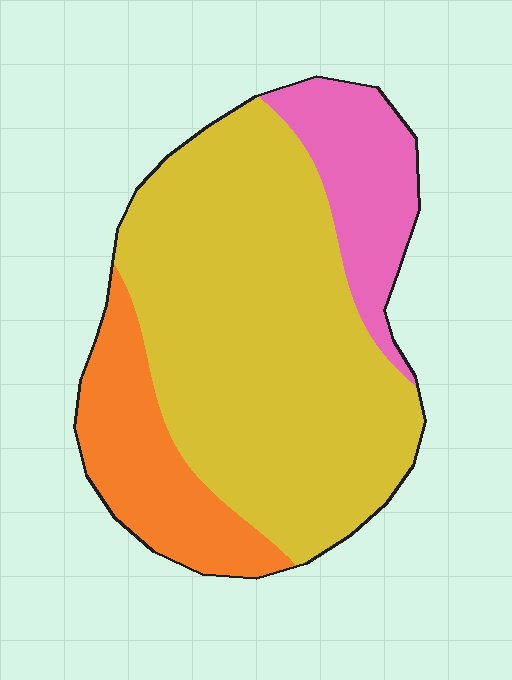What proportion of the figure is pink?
Pink covers about 15% of the figure.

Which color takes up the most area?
Yellow, at roughly 65%.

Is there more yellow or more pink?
Yellow.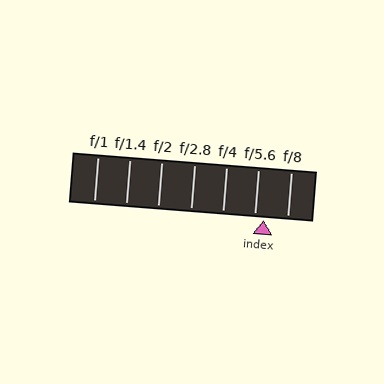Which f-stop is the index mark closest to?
The index mark is closest to f/5.6.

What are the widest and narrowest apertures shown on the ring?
The widest aperture shown is f/1 and the narrowest is f/8.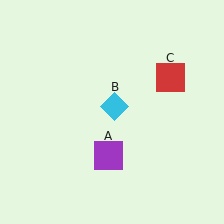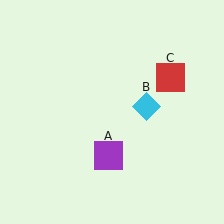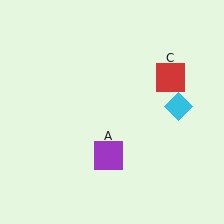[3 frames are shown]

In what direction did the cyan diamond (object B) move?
The cyan diamond (object B) moved right.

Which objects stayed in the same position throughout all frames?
Purple square (object A) and red square (object C) remained stationary.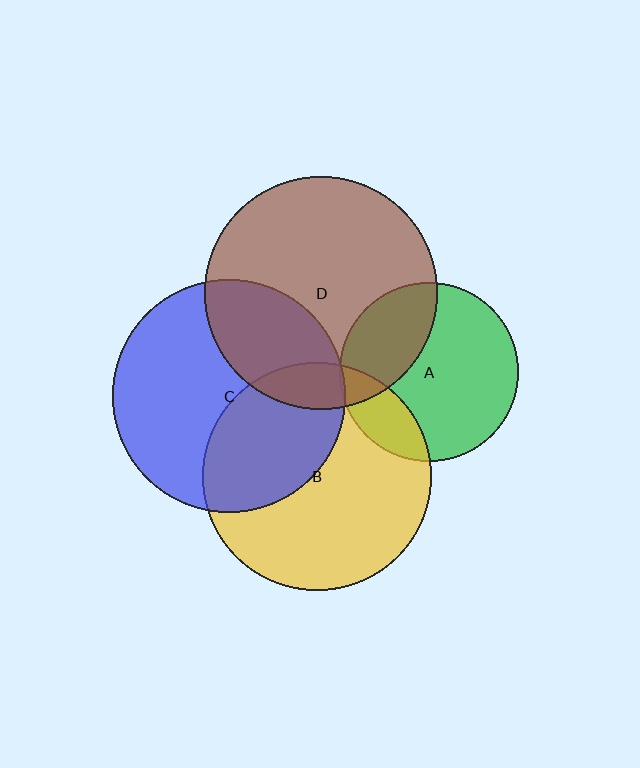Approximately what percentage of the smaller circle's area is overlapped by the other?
Approximately 10%.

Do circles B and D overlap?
Yes.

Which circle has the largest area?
Circle C (blue).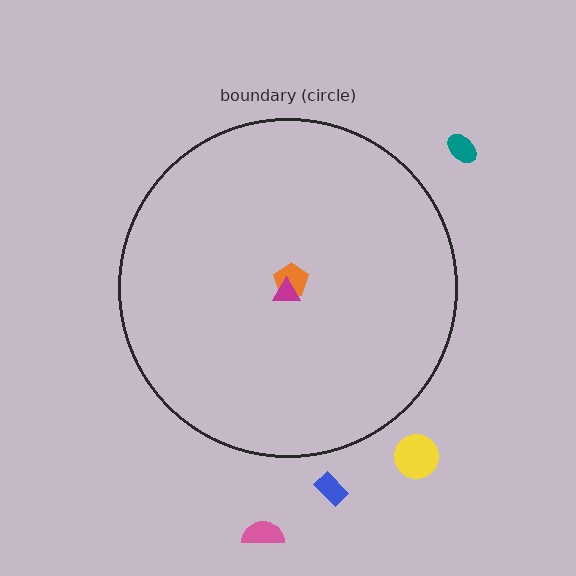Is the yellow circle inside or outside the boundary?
Outside.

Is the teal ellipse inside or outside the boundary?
Outside.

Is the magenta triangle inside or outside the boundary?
Inside.